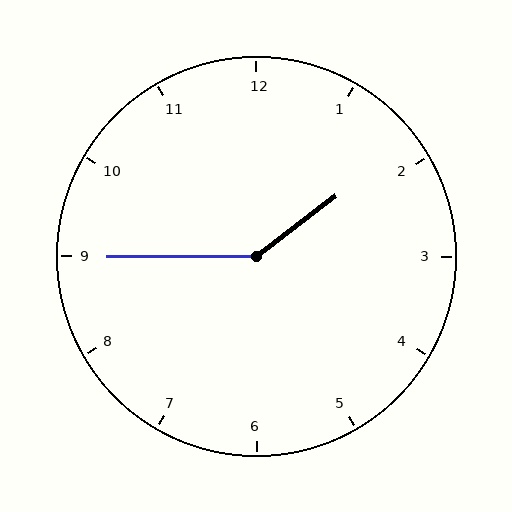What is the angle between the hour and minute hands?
Approximately 142 degrees.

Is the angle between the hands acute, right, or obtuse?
It is obtuse.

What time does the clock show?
1:45.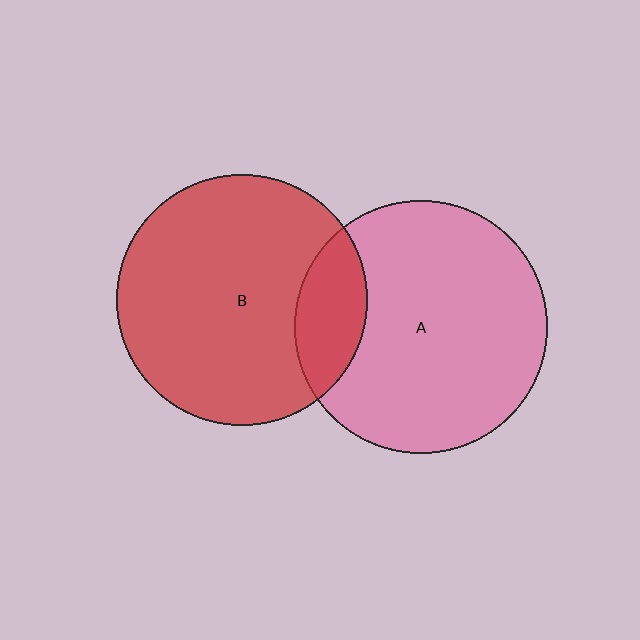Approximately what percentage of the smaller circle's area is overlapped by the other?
Approximately 15%.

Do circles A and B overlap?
Yes.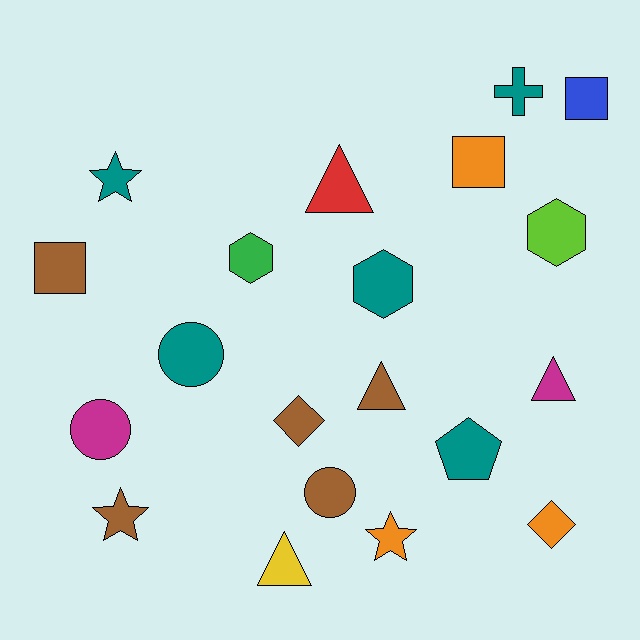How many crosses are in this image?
There is 1 cross.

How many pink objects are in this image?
There are no pink objects.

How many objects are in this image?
There are 20 objects.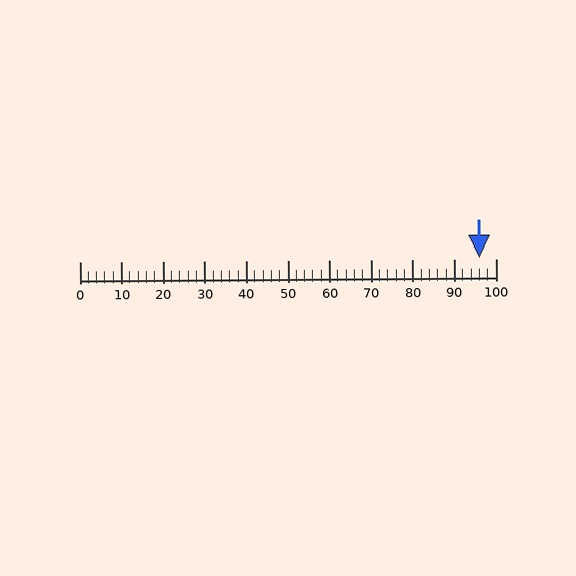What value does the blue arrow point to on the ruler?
The blue arrow points to approximately 96.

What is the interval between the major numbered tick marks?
The major tick marks are spaced 10 units apart.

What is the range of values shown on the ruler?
The ruler shows values from 0 to 100.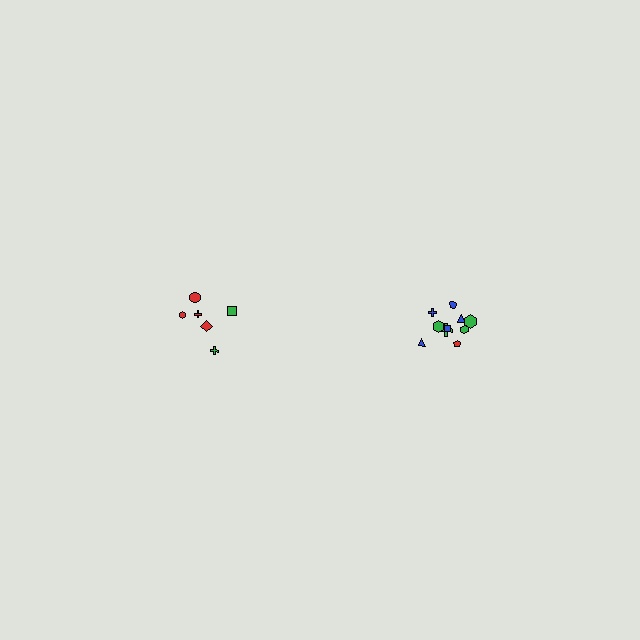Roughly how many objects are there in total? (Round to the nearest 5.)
Roughly 15 objects in total.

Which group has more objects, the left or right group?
The right group.